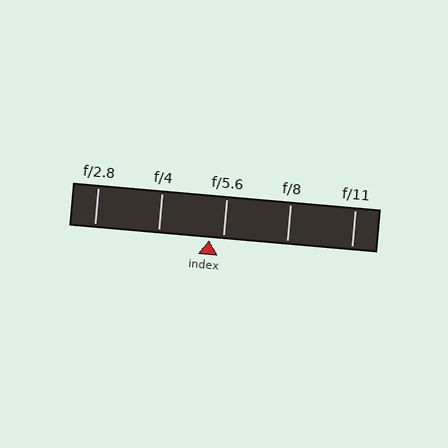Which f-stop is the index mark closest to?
The index mark is closest to f/5.6.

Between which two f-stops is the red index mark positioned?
The index mark is between f/4 and f/5.6.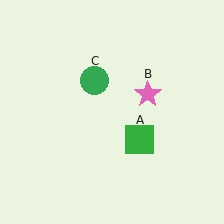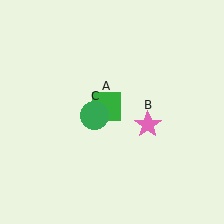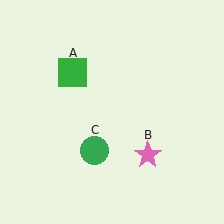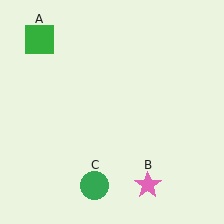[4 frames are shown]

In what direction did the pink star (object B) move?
The pink star (object B) moved down.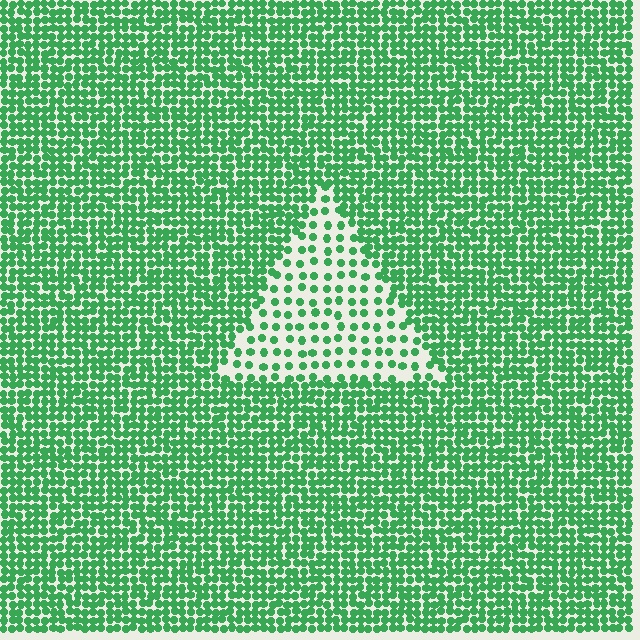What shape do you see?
I see a triangle.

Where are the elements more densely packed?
The elements are more densely packed outside the triangle boundary.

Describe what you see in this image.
The image contains small green elements arranged at two different densities. A triangle-shaped region is visible where the elements are less densely packed than the surrounding area.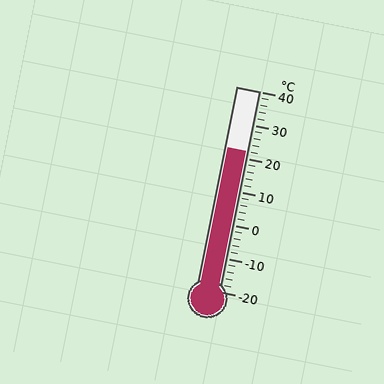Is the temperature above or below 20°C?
The temperature is above 20°C.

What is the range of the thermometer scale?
The thermometer scale ranges from -20°C to 40°C.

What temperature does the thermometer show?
The thermometer shows approximately 22°C.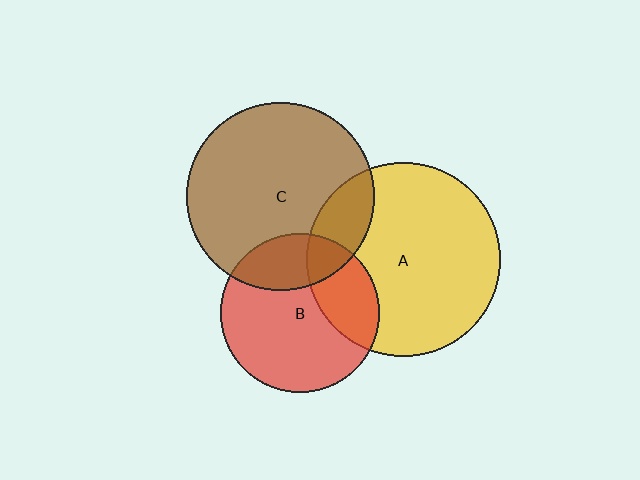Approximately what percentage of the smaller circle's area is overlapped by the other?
Approximately 15%.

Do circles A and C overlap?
Yes.